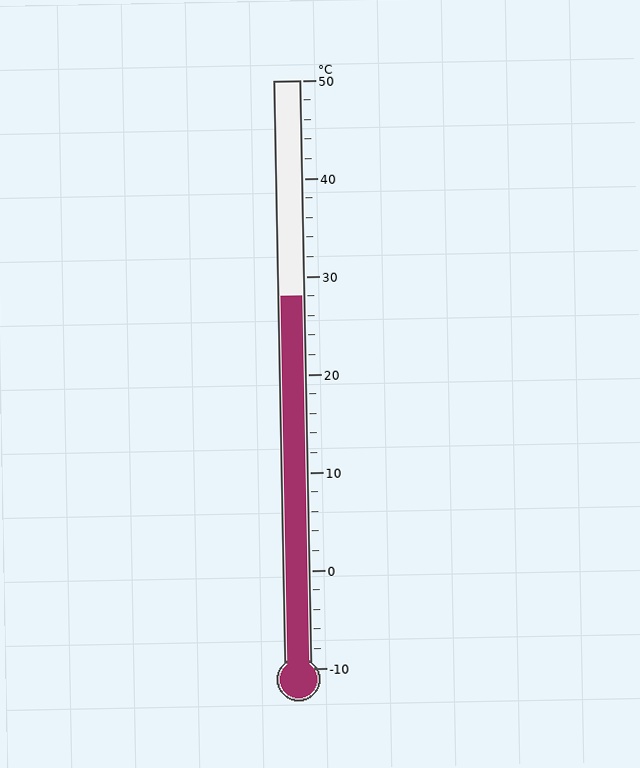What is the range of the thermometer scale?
The thermometer scale ranges from -10°C to 50°C.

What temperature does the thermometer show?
The thermometer shows approximately 28°C.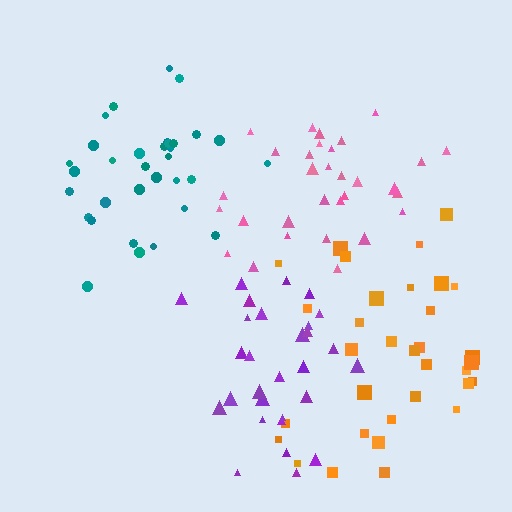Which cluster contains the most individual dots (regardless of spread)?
Orange (33).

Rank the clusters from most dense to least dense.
pink, teal, purple, orange.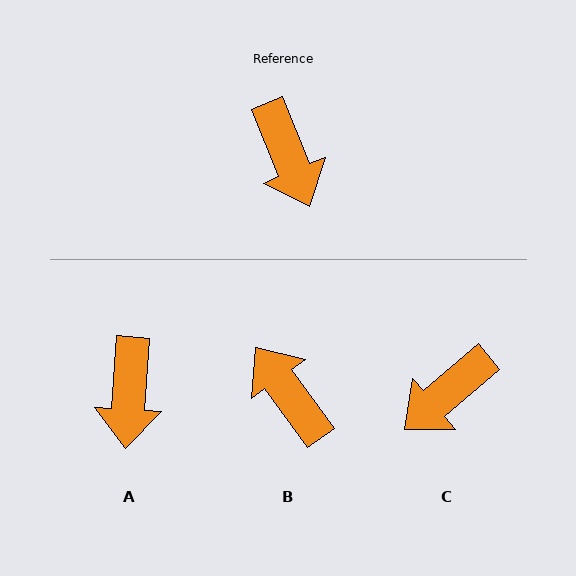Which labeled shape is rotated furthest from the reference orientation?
B, about 167 degrees away.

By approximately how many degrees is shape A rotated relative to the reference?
Approximately 26 degrees clockwise.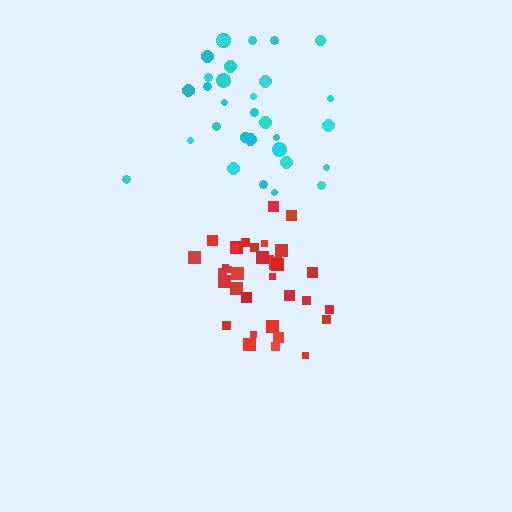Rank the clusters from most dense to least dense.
red, cyan.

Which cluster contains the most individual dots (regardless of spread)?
Red (35).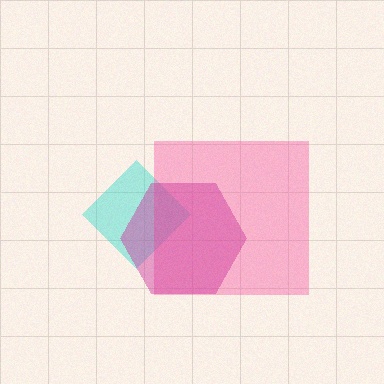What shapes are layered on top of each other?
The layered shapes are: a cyan diamond, a pink square, a magenta hexagon.